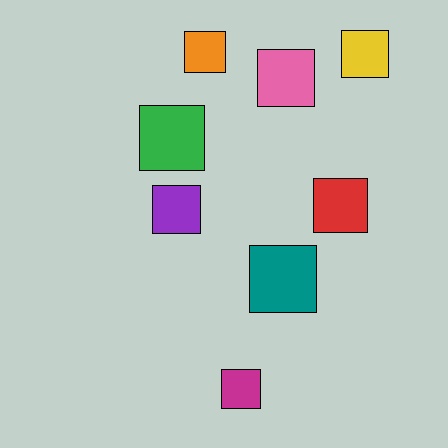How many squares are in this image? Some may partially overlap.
There are 8 squares.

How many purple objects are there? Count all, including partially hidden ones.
There is 1 purple object.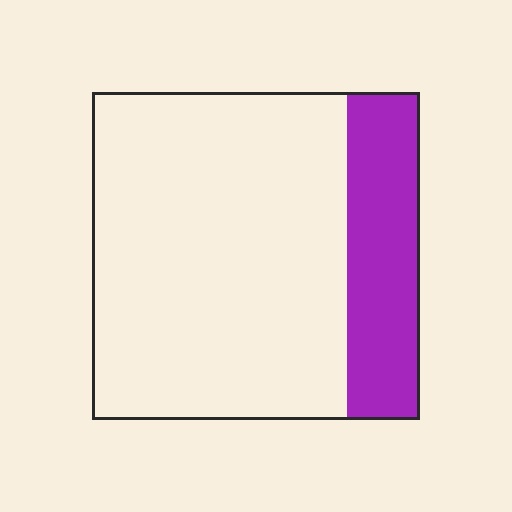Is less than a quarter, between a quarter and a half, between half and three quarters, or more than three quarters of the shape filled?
Less than a quarter.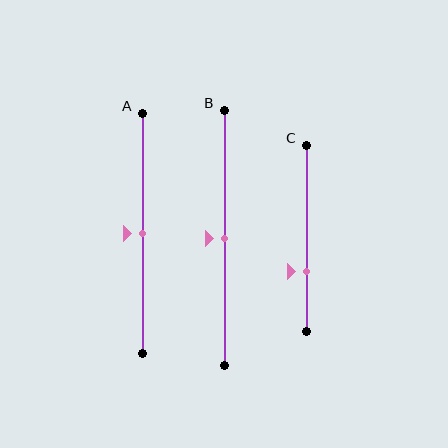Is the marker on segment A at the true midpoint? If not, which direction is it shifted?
Yes, the marker on segment A is at the true midpoint.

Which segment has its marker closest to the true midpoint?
Segment A has its marker closest to the true midpoint.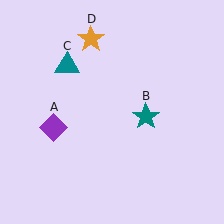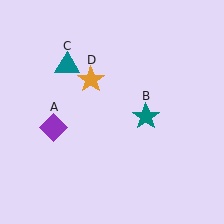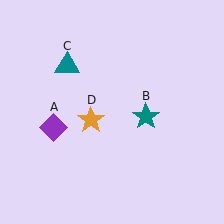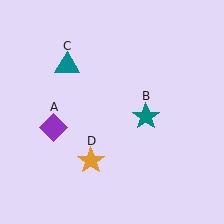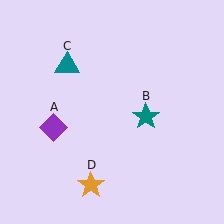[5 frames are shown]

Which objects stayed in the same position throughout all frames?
Purple diamond (object A) and teal star (object B) and teal triangle (object C) remained stationary.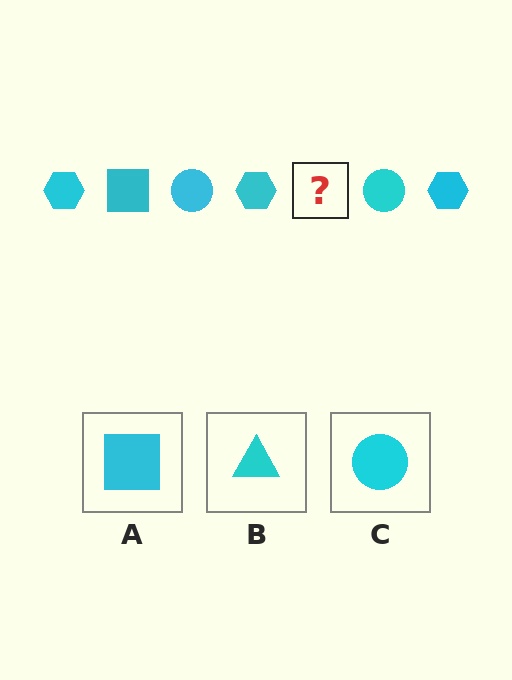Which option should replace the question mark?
Option A.